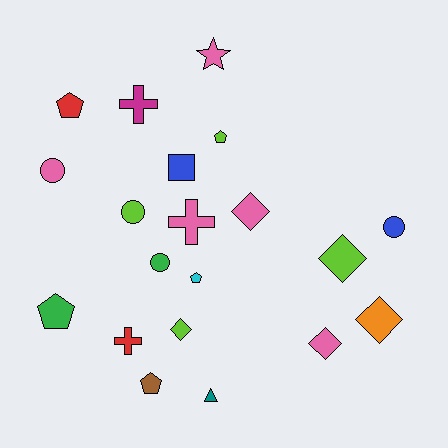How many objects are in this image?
There are 20 objects.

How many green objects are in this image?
There are 2 green objects.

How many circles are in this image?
There are 4 circles.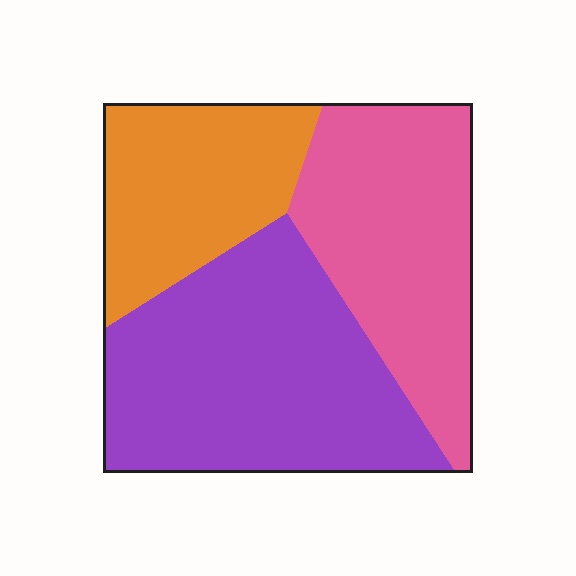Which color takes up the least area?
Orange, at roughly 25%.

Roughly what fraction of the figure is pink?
Pink takes up between a sixth and a third of the figure.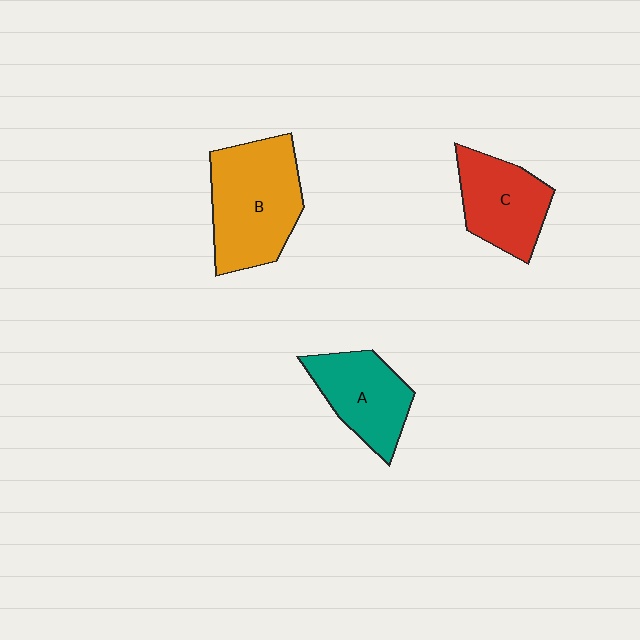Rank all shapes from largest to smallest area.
From largest to smallest: B (orange), C (red), A (teal).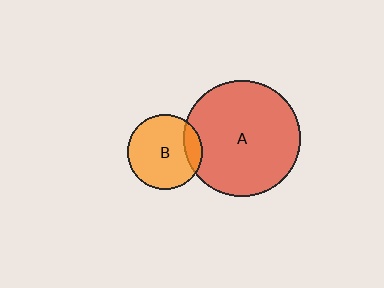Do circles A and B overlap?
Yes.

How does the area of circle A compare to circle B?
Approximately 2.4 times.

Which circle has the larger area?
Circle A (red).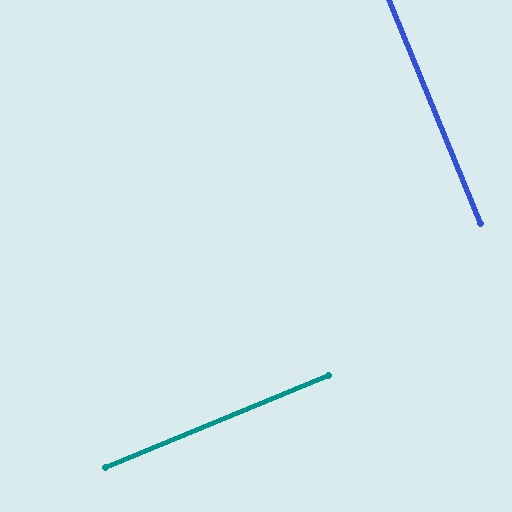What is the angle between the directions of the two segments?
Approximately 90 degrees.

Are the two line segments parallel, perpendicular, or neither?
Perpendicular — they meet at approximately 90°.